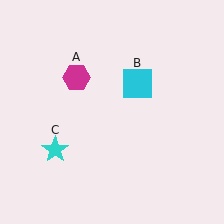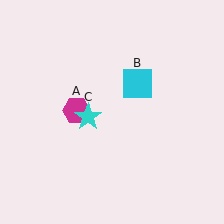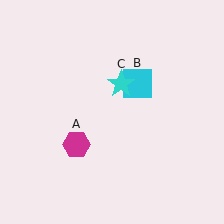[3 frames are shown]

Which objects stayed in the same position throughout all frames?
Cyan square (object B) remained stationary.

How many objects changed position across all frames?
2 objects changed position: magenta hexagon (object A), cyan star (object C).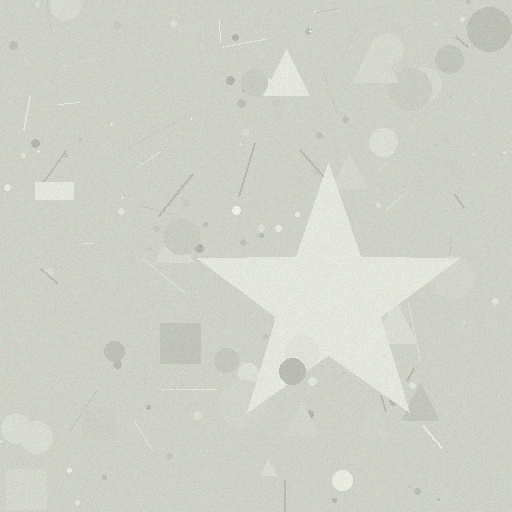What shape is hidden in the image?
A star is hidden in the image.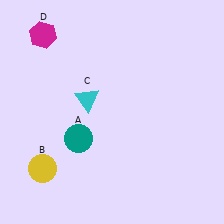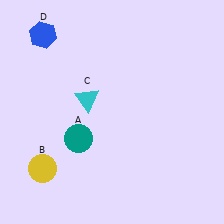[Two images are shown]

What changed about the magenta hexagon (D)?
In Image 1, D is magenta. In Image 2, it changed to blue.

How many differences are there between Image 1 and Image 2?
There is 1 difference between the two images.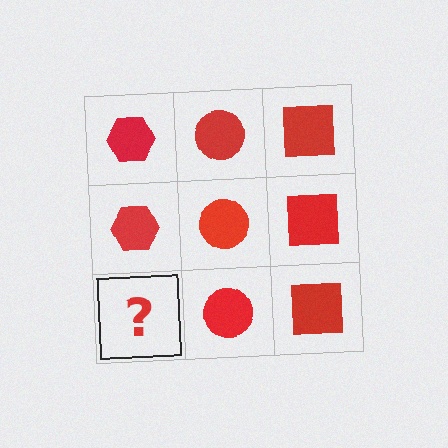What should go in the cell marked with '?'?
The missing cell should contain a red hexagon.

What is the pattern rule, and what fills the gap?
The rule is that each column has a consistent shape. The gap should be filled with a red hexagon.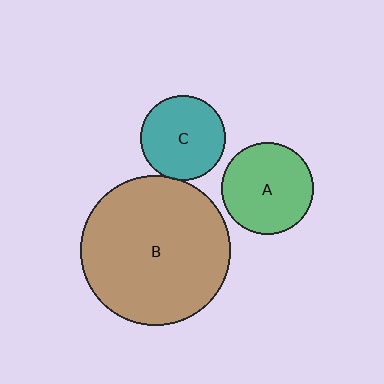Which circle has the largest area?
Circle B (brown).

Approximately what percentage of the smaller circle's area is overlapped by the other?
Approximately 5%.